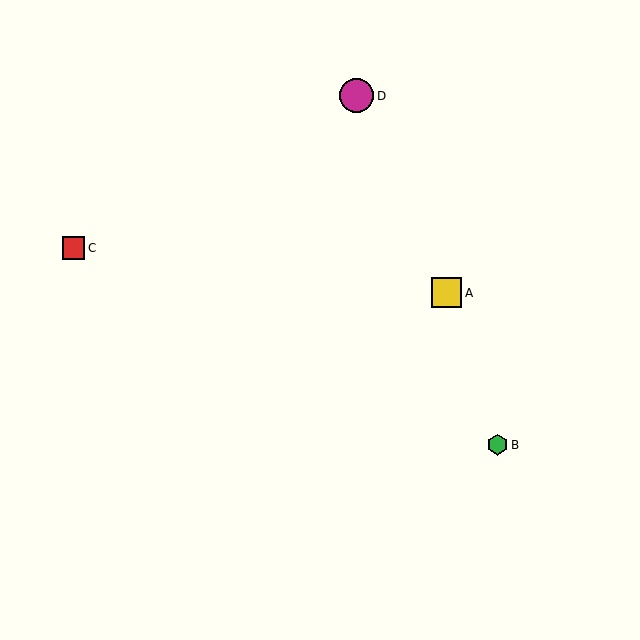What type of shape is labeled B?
Shape B is a green hexagon.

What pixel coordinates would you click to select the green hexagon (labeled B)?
Click at (498, 445) to select the green hexagon B.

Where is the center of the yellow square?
The center of the yellow square is at (446, 293).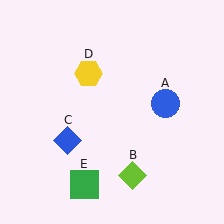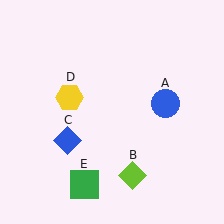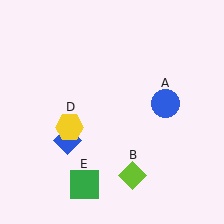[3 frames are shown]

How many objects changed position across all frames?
1 object changed position: yellow hexagon (object D).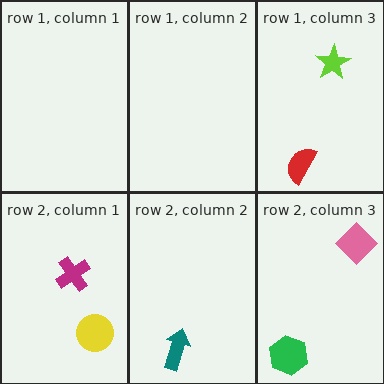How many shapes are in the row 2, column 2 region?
1.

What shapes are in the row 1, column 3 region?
The red semicircle, the lime star.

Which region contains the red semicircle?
The row 1, column 3 region.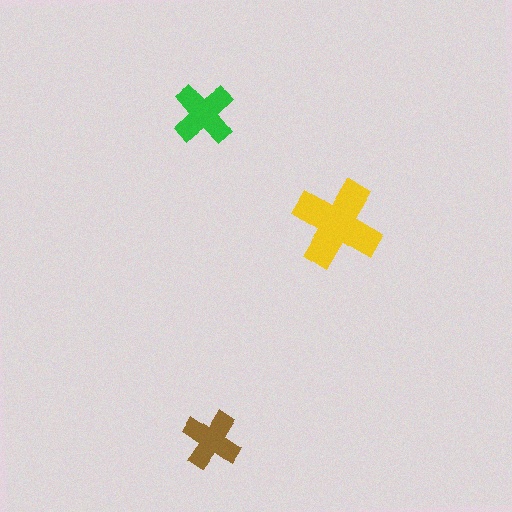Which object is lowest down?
The brown cross is bottommost.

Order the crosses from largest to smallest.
the yellow one, the green one, the brown one.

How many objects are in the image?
There are 3 objects in the image.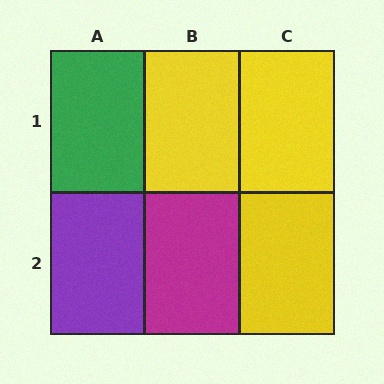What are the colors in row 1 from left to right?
Green, yellow, yellow.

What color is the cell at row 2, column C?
Yellow.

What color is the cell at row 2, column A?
Purple.